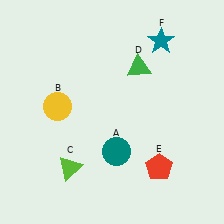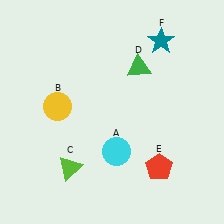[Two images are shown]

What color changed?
The circle (A) changed from teal in Image 1 to cyan in Image 2.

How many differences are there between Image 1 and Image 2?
There is 1 difference between the two images.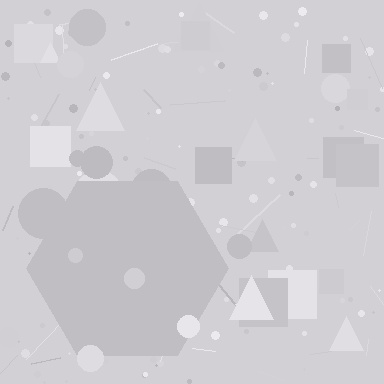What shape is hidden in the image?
A hexagon is hidden in the image.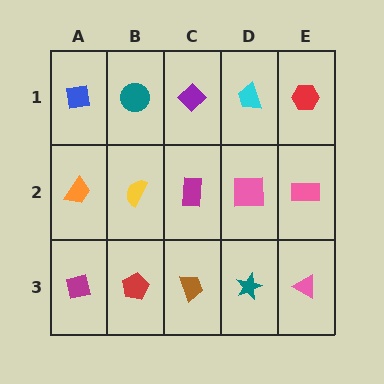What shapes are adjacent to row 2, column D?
A cyan trapezoid (row 1, column D), a teal star (row 3, column D), a magenta rectangle (row 2, column C), a pink rectangle (row 2, column E).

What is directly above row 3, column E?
A pink rectangle.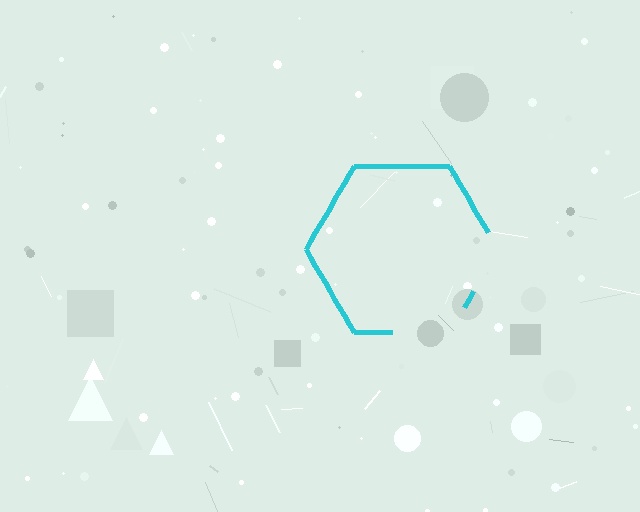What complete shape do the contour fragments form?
The contour fragments form a hexagon.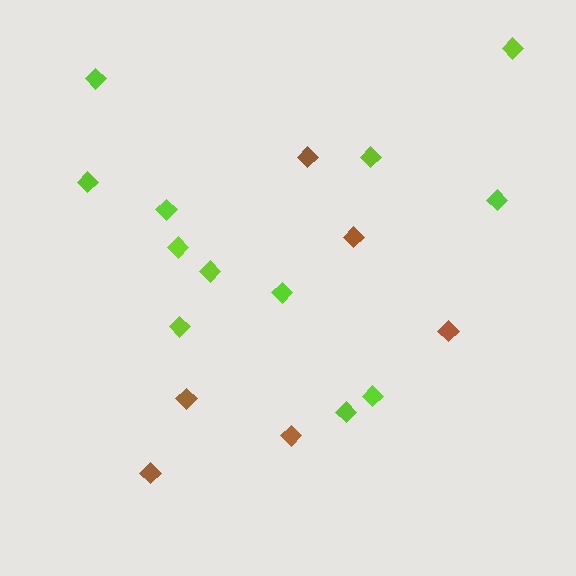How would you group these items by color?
There are 2 groups: one group of brown diamonds (6) and one group of lime diamonds (12).